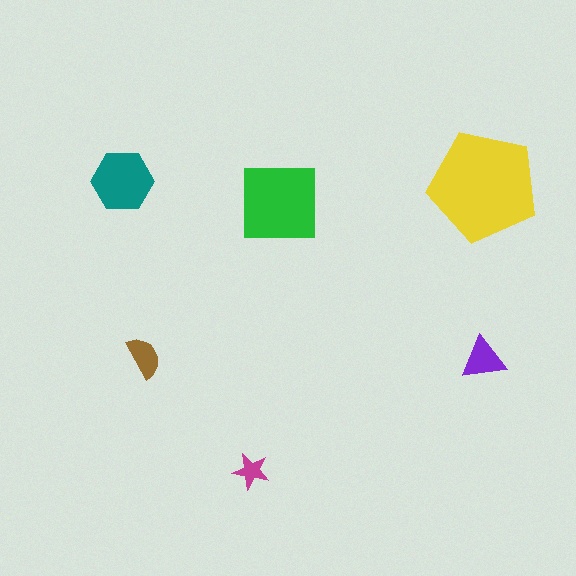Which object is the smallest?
The magenta star.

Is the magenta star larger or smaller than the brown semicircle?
Smaller.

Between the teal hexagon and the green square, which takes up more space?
The green square.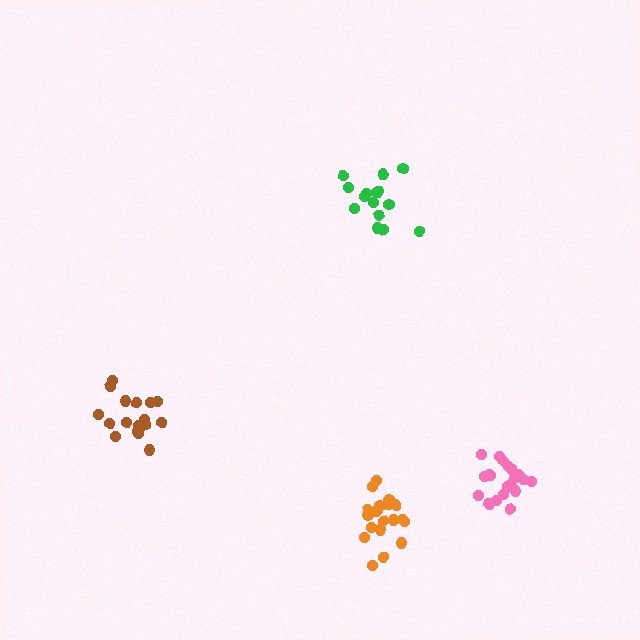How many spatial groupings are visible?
There are 4 spatial groupings.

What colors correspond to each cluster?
The clusters are colored: pink, orange, green, brown.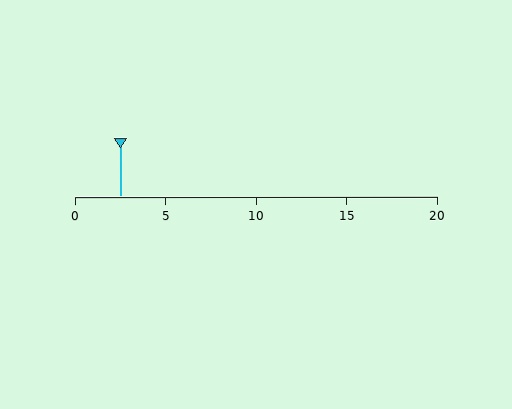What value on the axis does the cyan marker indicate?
The marker indicates approximately 2.5.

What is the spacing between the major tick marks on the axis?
The major ticks are spaced 5 apart.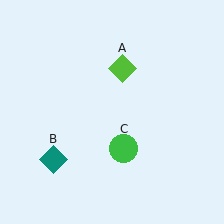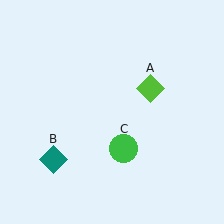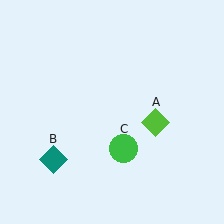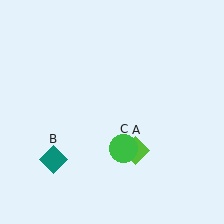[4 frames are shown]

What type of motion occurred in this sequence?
The lime diamond (object A) rotated clockwise around the center of the scene.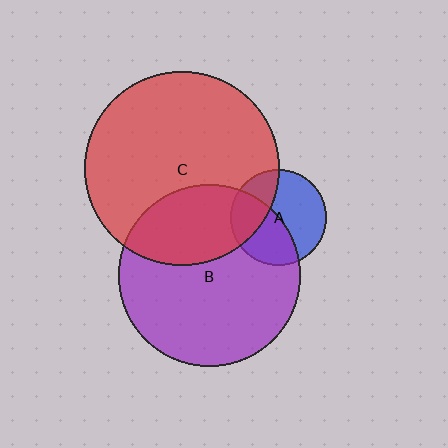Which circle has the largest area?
Circle C (red).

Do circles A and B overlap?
Yes.